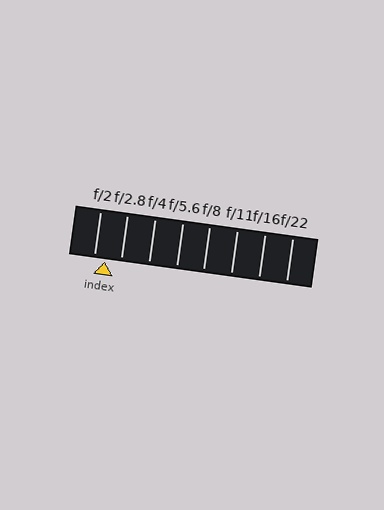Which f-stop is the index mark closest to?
The index mark is closest to f/2.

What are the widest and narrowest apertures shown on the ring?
The widest aperture shown is f/2 and the narrowest is f/22.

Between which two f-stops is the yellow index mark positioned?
The index mark is between f/2 and f/2.8.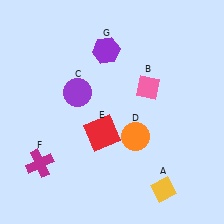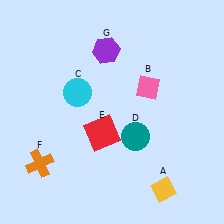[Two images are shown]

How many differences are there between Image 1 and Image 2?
There are 3 differences between the two images.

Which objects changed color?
C changed from purple to cyan. D changed from orange to teal. F changed from magenta to orange.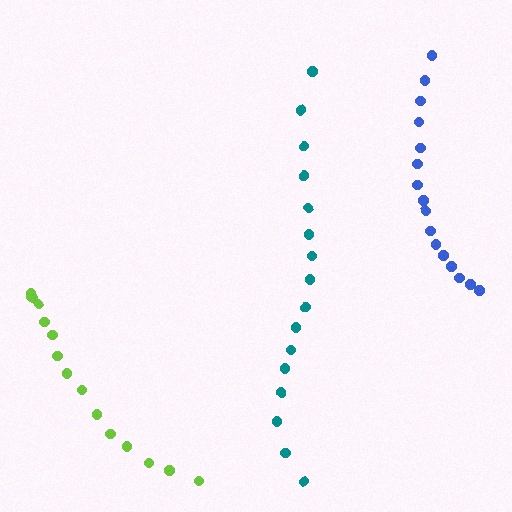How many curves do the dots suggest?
There are 3 distinct paths.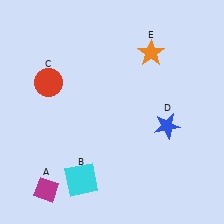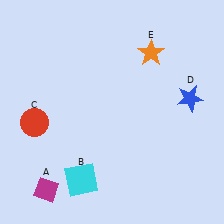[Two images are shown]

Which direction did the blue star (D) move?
The blue star (D) moved up.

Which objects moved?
The objects that moved are: the red circle (C), the blue star (D).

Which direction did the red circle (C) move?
The red circle (C) moved down.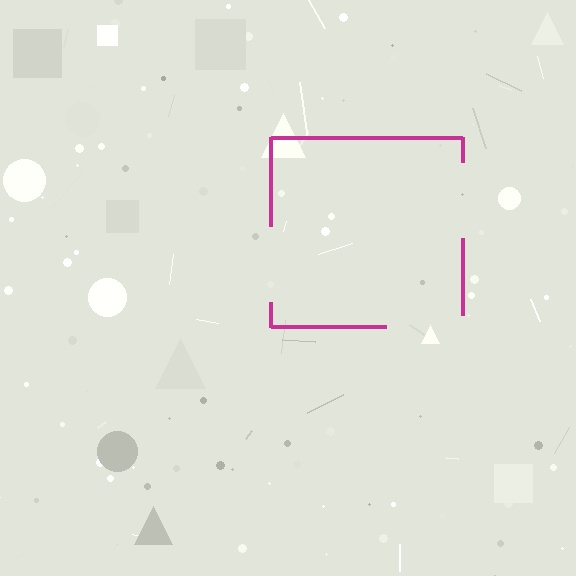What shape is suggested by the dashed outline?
The dashed outline suggests a square.